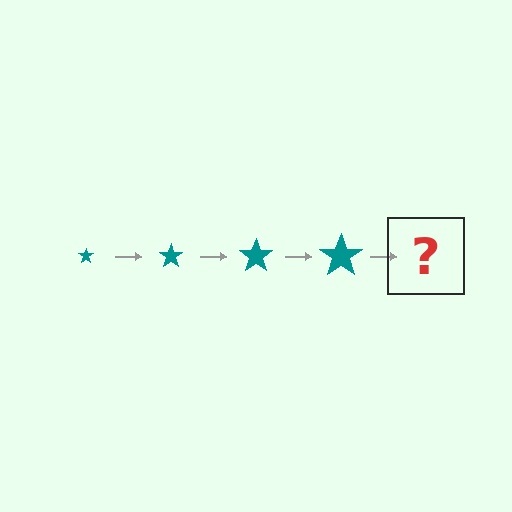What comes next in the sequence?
The next element should be a teal star, larger than the previous one.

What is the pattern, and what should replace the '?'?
The pattern is that the star gets progressively larger each step. The '?' should be a teal star, larger than the previous one.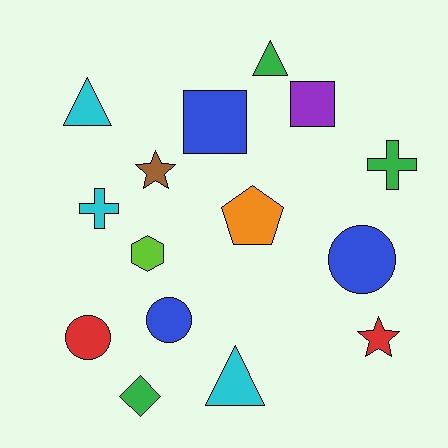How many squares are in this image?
There are 2 squares.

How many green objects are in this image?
There are 3 green objects.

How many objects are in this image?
There are 15 objects.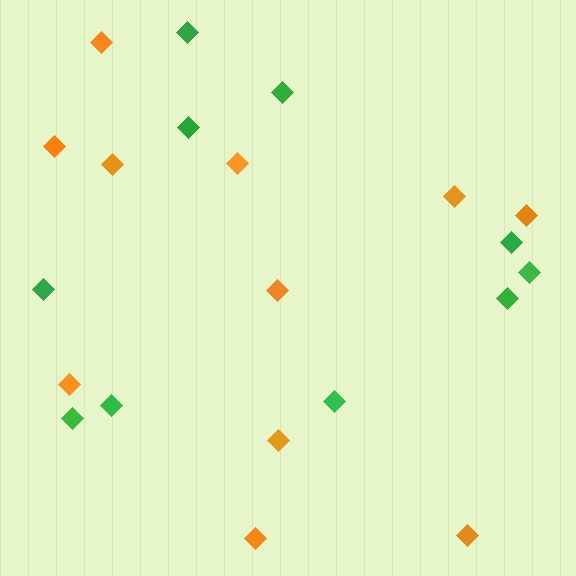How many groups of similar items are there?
There are 2 groups: one group of green diamonds (10) and one group of orange diamonds (11).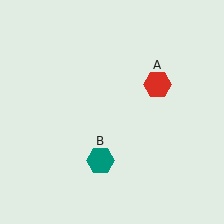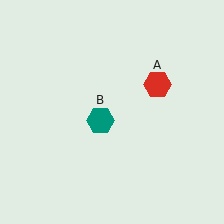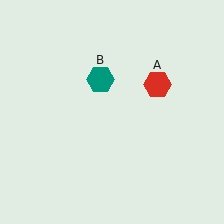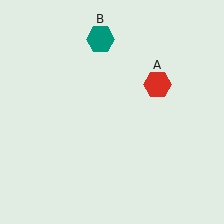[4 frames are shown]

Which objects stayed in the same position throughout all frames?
Red hexagon (object A) remained stationary.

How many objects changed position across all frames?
1 object changed position: teal hexagon (object B).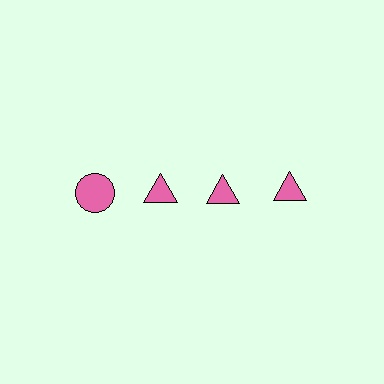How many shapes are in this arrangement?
There are 4 shapes arranged in a grid pattern.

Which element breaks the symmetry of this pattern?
The pink circle in the top row, leftmost column breaks the symmetry. All other shapes are pink triangles.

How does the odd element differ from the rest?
It has a different shape: circle instead of triangle.